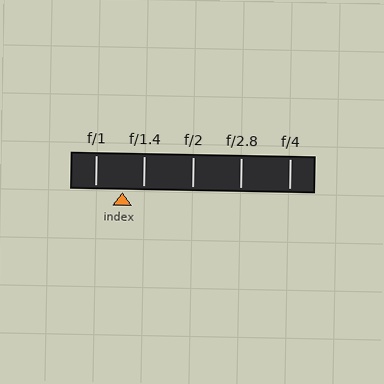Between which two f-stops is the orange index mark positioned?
The index mark is between f/1 and f/1.4.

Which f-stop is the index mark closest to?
The index mark is closest to f/1.4.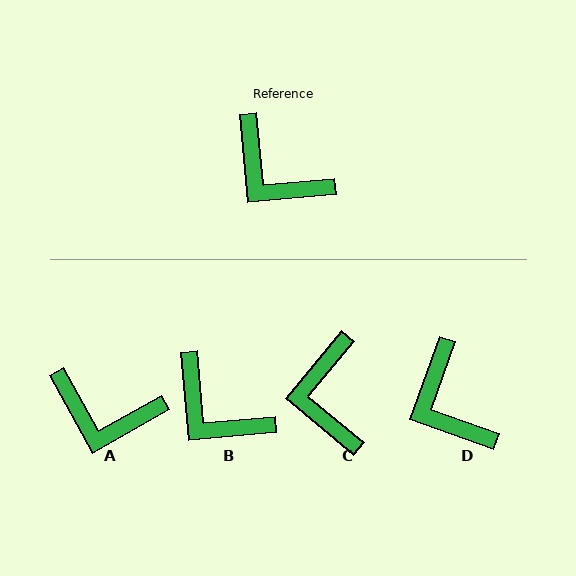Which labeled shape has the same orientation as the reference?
B.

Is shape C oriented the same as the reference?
No, it is off by about 45 degrees.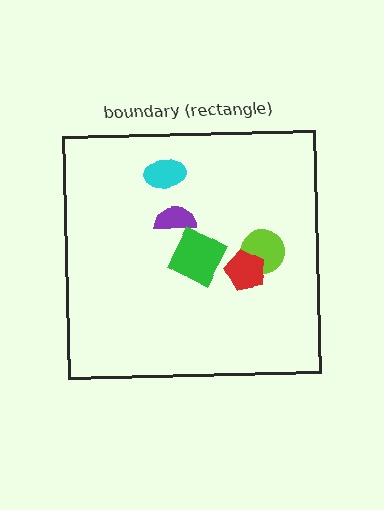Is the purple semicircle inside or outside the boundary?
Inside.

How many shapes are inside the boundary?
5 inside, 0 outside.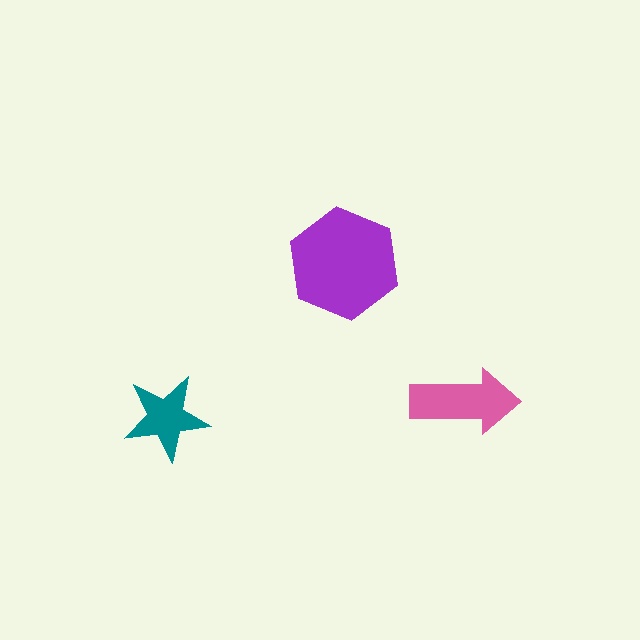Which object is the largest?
The purple hexagon.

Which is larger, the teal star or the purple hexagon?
The purple hexagon.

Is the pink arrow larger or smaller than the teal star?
Larger.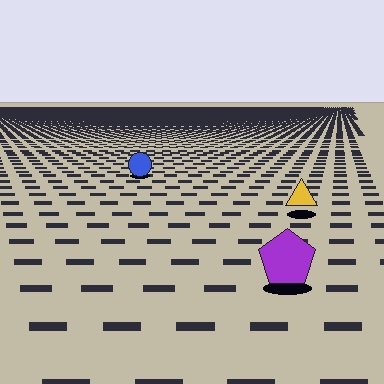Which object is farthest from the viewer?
The blue circle is farthest from the viewer. It appears smaller and the ground texture around it is denser.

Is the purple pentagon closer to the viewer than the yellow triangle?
Yes. The purple pentagon is closer — you can tell from the texture gradient: the ground texture is coarser near it.